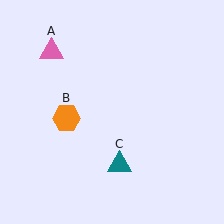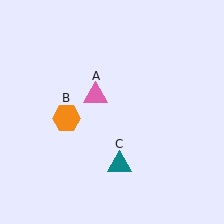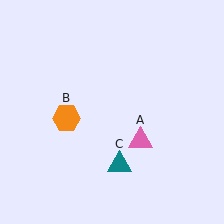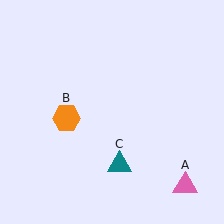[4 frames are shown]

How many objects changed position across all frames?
1 object changed position: pink triangle (object A).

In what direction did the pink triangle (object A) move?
The pink triangle (object A) moved down and to the right.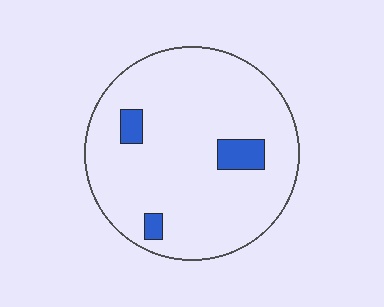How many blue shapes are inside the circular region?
3.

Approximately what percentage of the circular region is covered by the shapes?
Approximately 10%.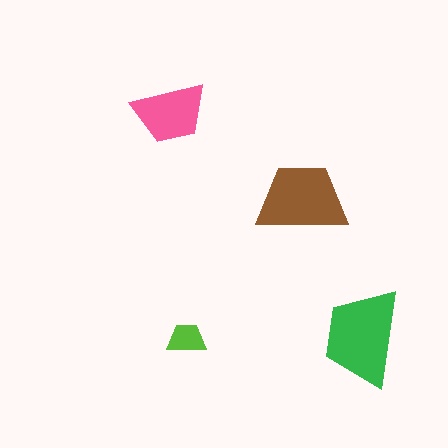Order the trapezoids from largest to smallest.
the green one, the brown one, the pink one, the lime one.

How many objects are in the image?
There are 4 objects in the image.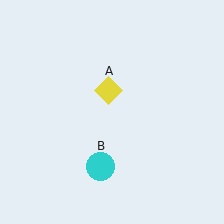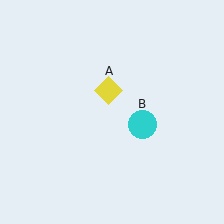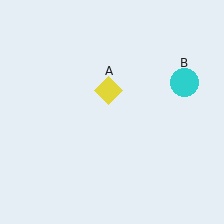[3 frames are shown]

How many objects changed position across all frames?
1 object changed position: cyan circle (object B).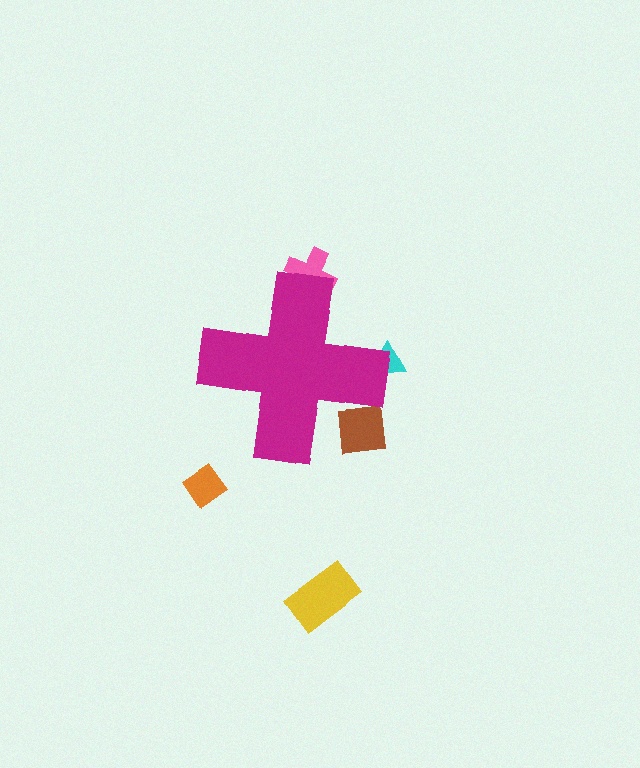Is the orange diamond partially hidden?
No, the orange diamond is fully visible.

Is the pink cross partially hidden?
Yes, the pink cross is partially hidden behind the magenta cross.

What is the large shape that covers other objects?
A magenta cross.